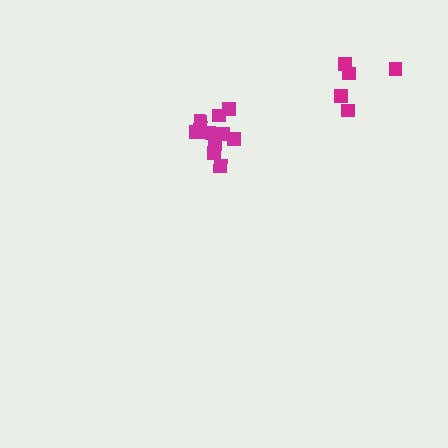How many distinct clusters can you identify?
There are 2 distinct clusters.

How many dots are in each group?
Group 1: 5 dots, Group 2: 11 dots (16 total).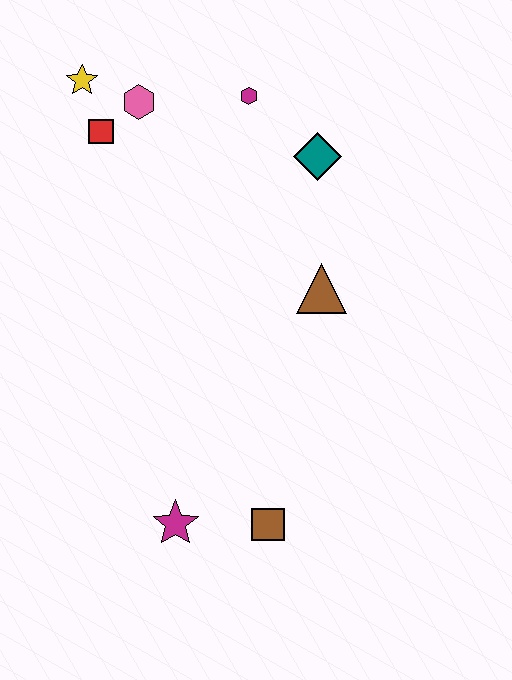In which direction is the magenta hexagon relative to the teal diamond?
The magenta hexagon is to the left of the teal diamond.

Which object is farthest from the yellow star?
The brown square is farthest from the yellow star.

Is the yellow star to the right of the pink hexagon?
No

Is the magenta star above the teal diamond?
No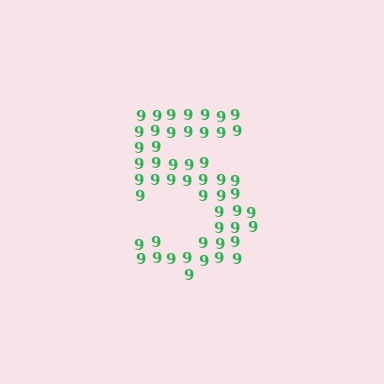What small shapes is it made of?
It is made of small digit 9's.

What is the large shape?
The large shape is the digit 5.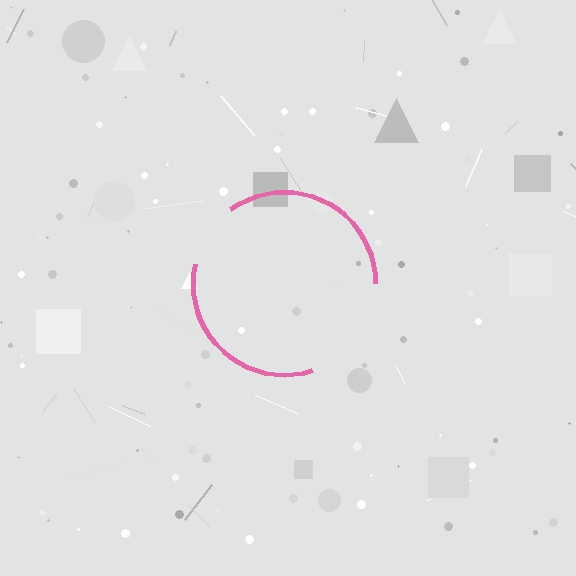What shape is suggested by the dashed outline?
The dashed outline suggests a circle.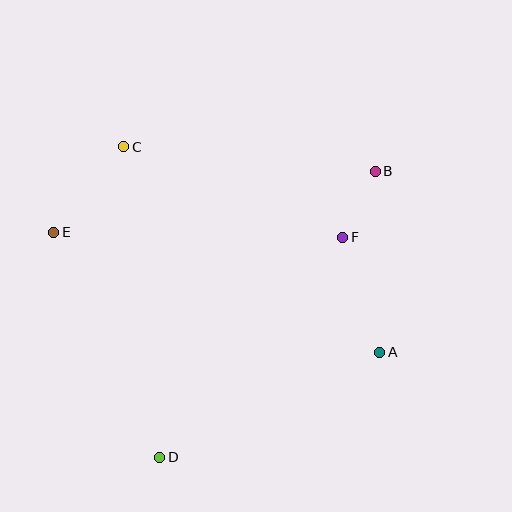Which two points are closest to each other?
Points B and F are closest to each other.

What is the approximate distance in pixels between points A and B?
The distance between A and B is approximately 181 pixels.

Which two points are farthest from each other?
Points B and D are farthest from each other.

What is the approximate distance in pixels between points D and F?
The distance between D and F is approximately 286 pixels.